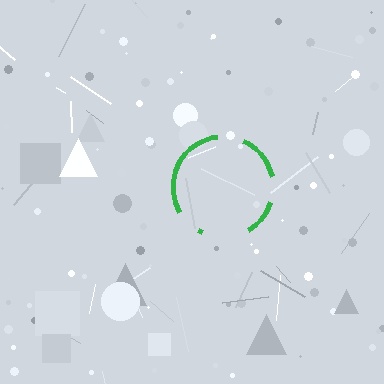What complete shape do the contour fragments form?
The contour fragments form a circle.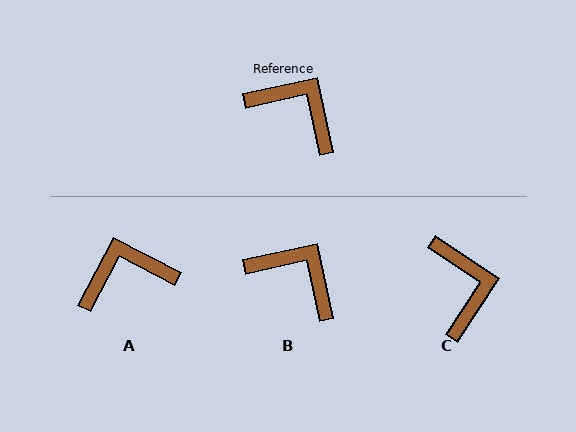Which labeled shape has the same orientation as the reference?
B.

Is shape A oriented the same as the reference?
No, it is off by about 50 degrees.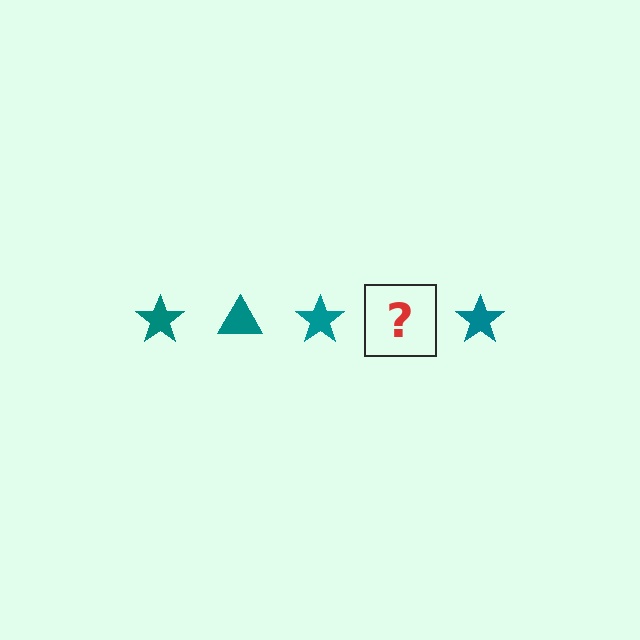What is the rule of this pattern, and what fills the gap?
The rule is that the pattern cycles through star, triangle shapes in teal. The gap should be filled with a teal triangle.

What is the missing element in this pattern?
The missing element is a teal triangle.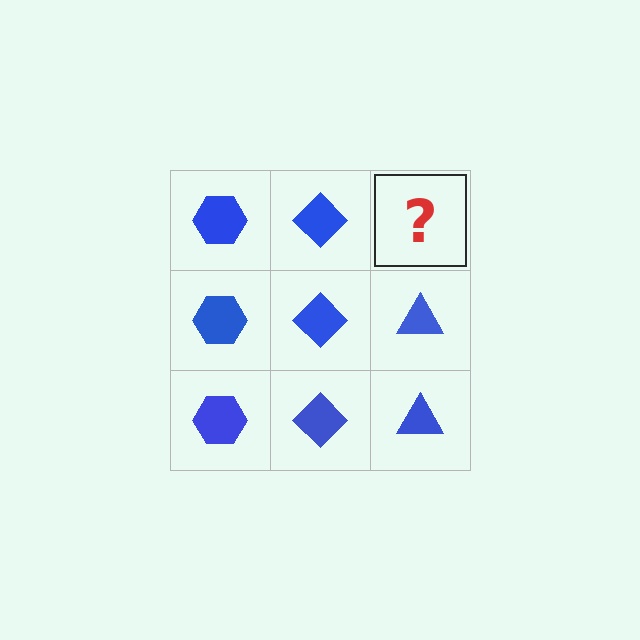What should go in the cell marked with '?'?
The missing cell should contain a blue triangle.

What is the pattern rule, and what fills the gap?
The rule is that each column has a consistent shape. The gap should be filled with a blue triangle.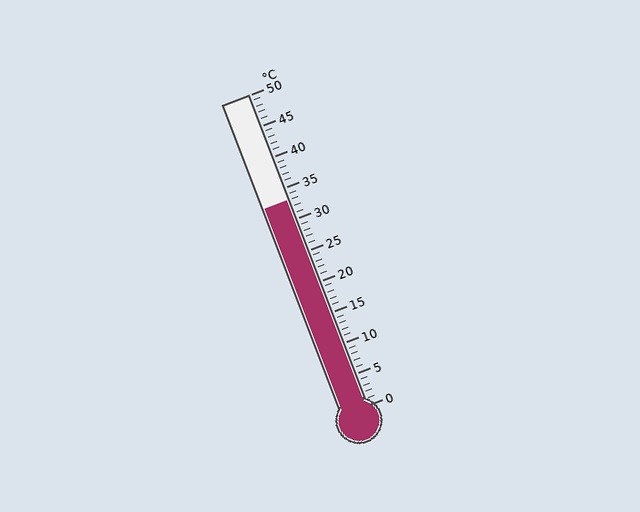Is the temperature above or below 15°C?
The temperature is above 15°C.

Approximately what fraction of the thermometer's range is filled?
The thermometer is filled to approximately 65% of its range.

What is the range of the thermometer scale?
The thermometer scale ranges from 0°C to 50°C.